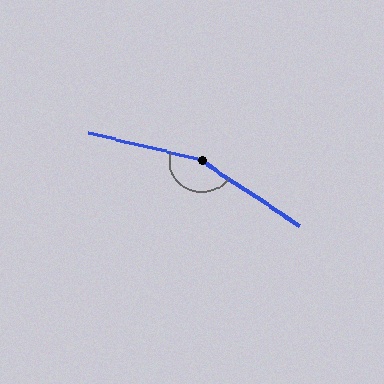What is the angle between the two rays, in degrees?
Approximately 159 degrees.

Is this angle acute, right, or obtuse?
It is obtuse.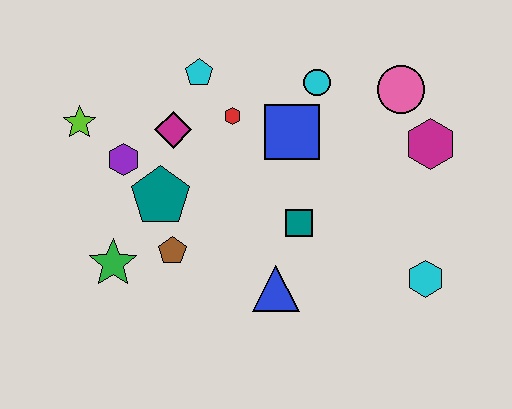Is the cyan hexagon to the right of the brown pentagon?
Yes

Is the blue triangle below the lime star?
Yes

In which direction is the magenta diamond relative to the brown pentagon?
The magenta diamond is above the brown pentagon.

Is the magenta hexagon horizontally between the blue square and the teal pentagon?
No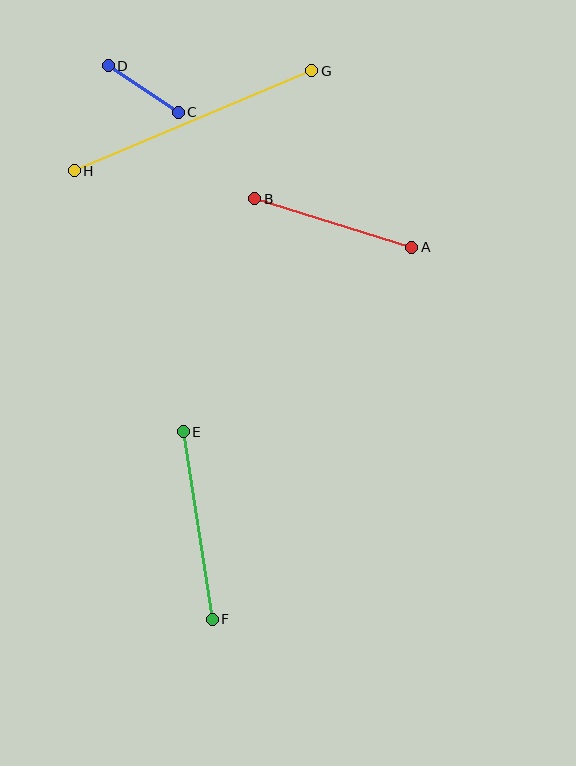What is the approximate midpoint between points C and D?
The midpoint is at approximately (143, 89) pixels.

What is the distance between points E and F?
The distance is approximately 190 pixels.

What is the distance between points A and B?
The distance is approximately 164 pixels.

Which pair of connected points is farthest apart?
Points G and H are farthest apart.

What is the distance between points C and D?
The distance is approximately 84 pixels.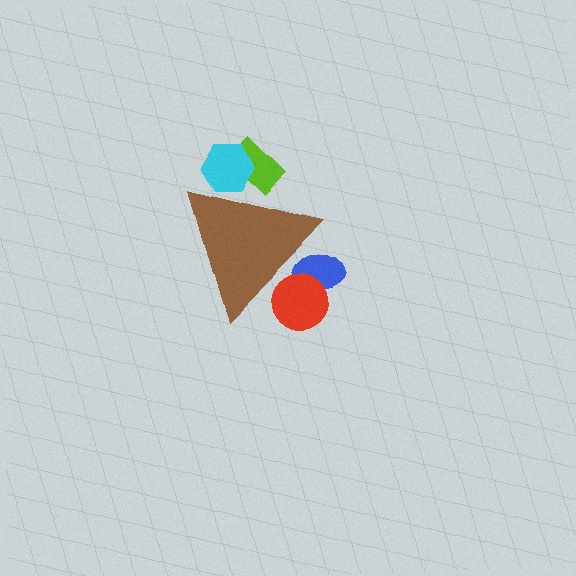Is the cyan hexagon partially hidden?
Yes, the cyan hexagon is partially hidden behind the brown triangle.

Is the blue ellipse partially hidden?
Yes, the blue ellipse is partially hidden behind the brown triangle.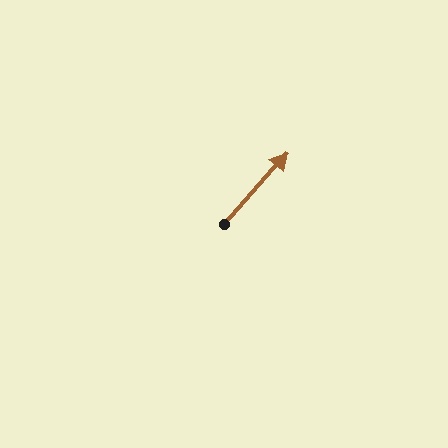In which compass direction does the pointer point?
Northeast.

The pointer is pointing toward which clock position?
Roughly 1 o'clock.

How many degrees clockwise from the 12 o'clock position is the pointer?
Approximately 42 degrees.